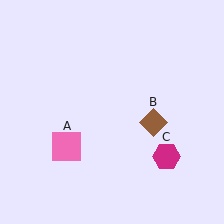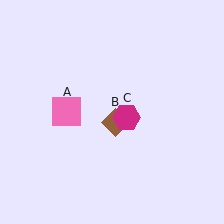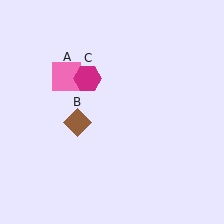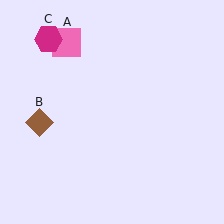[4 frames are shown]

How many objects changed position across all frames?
3 objects changed position: pink square (object A), brown diamond (object B), magenta hexagon (object C).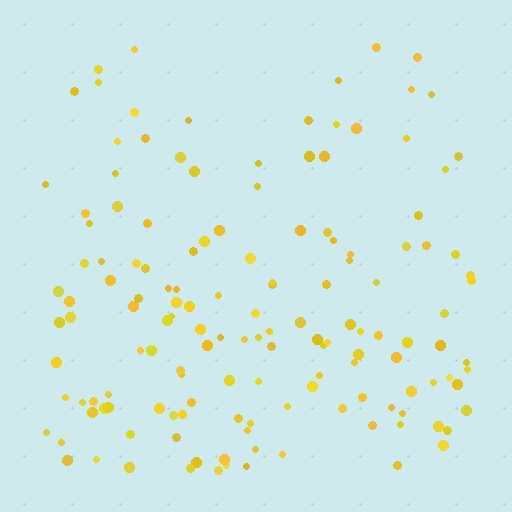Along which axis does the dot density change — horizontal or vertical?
Vertical.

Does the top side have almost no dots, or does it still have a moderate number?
Still a moderate number, just noticeably fewer than the bottom.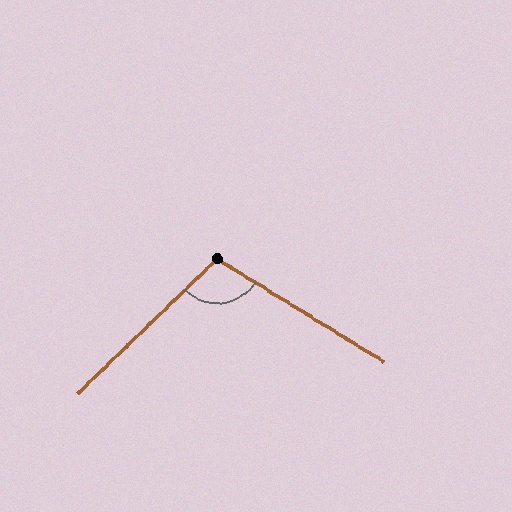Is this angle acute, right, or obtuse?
It is obtuse.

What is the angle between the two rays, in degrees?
Approximately 104 degrees.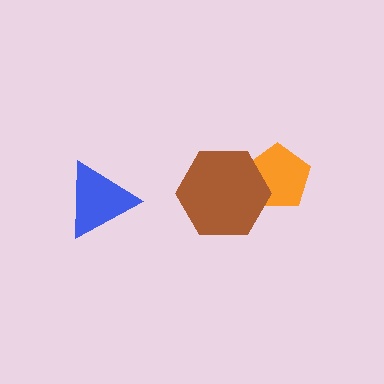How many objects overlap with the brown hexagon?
1 object overlaps with the brown hexagon.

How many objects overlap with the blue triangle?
0 objects overlap with the blue triangle.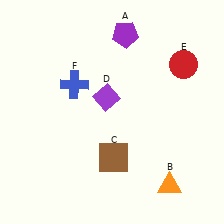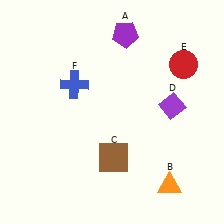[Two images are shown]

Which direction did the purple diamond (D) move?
The purple diamond (D) moved right.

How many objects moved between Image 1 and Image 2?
1 object moved between the two images.